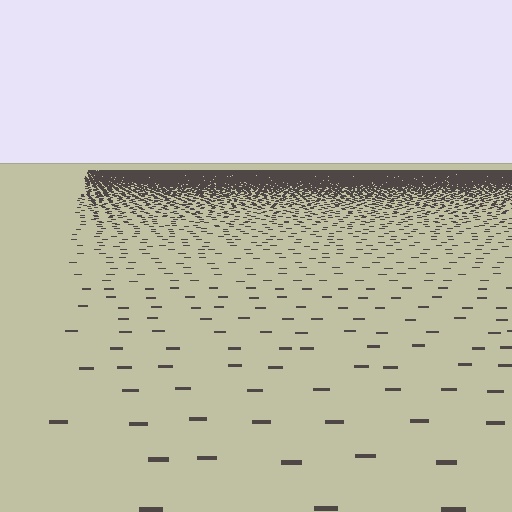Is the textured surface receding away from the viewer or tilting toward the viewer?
The surface is receding away from the viewer. Texture elements get smaller and denser toward the top.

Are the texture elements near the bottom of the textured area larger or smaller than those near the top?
Larger. Near the bottom, elements are closer to the viewer and appear at a bigger on-screen size.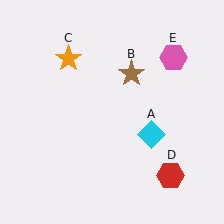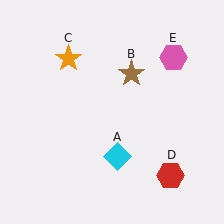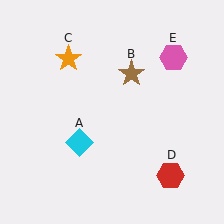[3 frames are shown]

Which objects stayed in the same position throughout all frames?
Brown star (object B) and orange star (object C) and red hexagon (object D) and pink hexagon (object E) remained stationary.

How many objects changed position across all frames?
1 object changed position: cyan diamond (object A).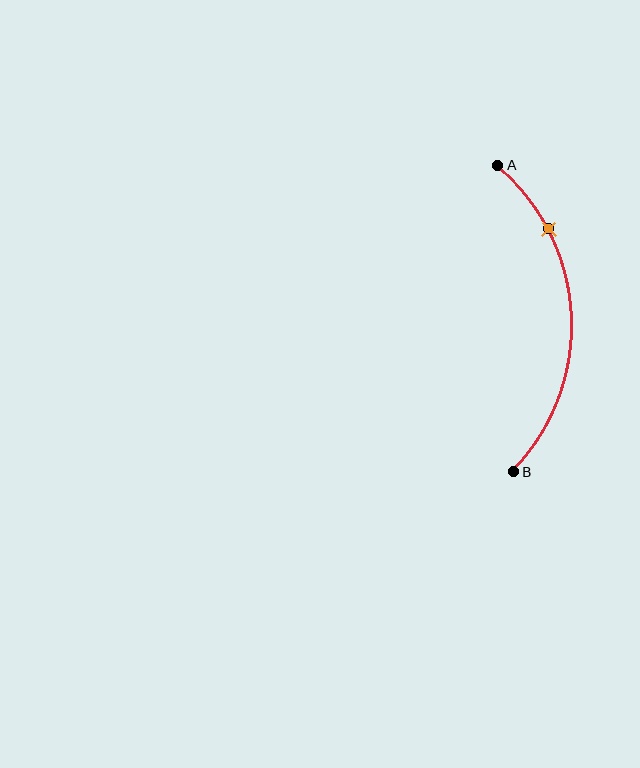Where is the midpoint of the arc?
The arc midpoint is the point on the curve farthest from the straight line joining A and B. It sits to the right of that line.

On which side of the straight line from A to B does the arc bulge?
The arc bulges to the right of the straight line connecting A and B.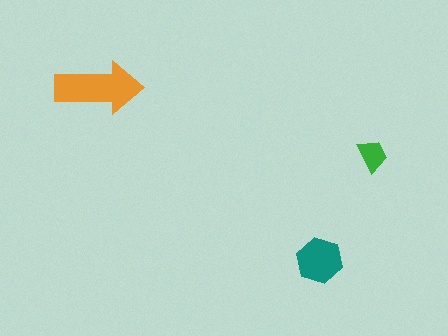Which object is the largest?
The orange arrow.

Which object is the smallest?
The green trapezoid.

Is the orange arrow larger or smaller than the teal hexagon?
Larger.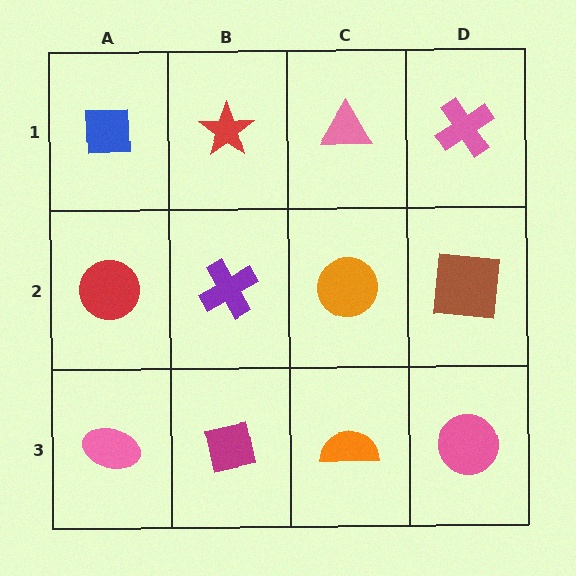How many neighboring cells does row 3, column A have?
2.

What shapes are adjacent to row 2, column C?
A pink triangle (row 1, column C), an orange semicircle (row 3, column C), a purple cross (row 2, column B), a brown square (row 2, column D).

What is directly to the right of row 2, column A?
A purple cross.